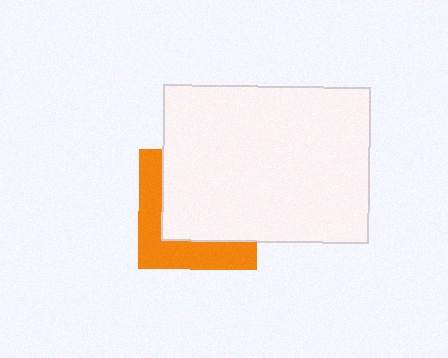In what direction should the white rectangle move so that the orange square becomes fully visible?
The white rectangle should move toward the upper-right. That is the shortest direction to clear the overlap and leave the orange square fully visible.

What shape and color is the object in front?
The object in front is a white rectangle.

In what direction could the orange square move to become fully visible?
The orange square could move toward the lower-left. That would shift it out from behind the white rectangle entirely.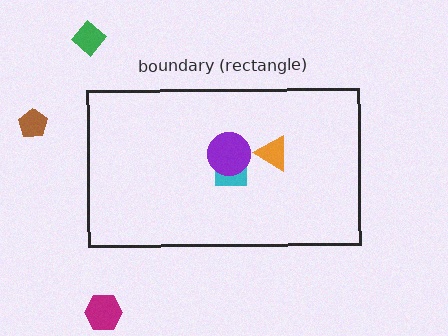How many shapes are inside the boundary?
3 inside, 3 outside.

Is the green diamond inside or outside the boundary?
Outside.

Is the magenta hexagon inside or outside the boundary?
Outside.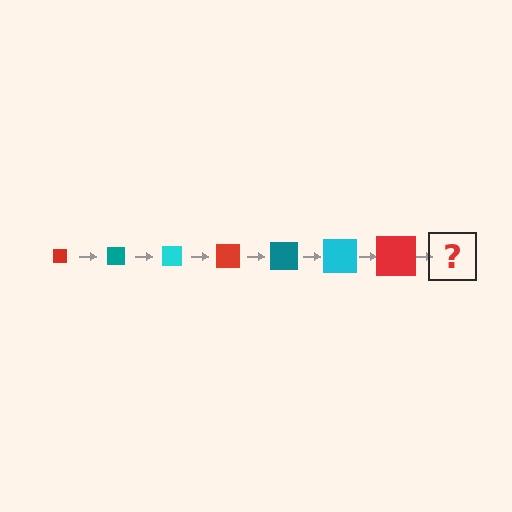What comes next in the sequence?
The next element should be a teal square, larger than the previous one.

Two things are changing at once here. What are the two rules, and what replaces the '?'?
The two rules are that the square grows larger each step and the color cycles through red, teal, and cyan. The '?' should be a teal square, larger than the previous one.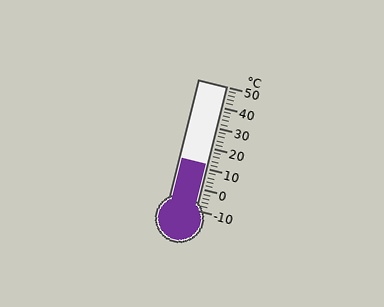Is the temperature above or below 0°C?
The temperature is above 0°C.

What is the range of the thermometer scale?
The thermometer scale ranges from -10°C to 50°C.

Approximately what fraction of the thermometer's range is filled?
The thermometer is filled to approximately 35% of its range.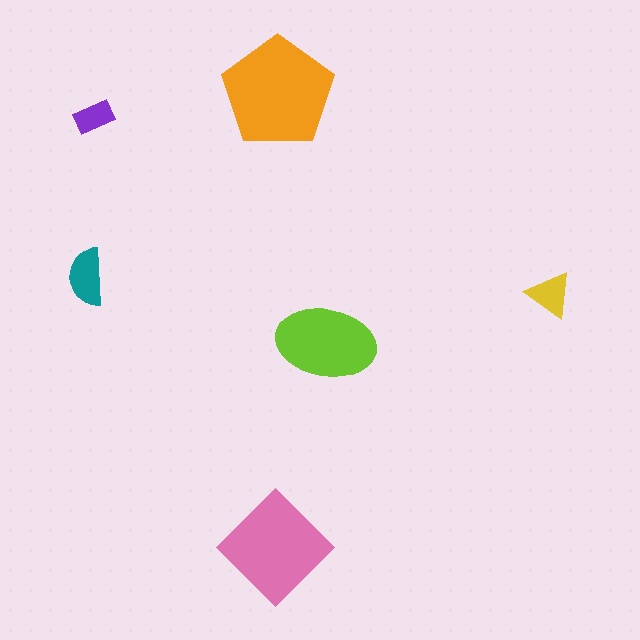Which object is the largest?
The orange pentagon.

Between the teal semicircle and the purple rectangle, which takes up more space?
The teal semicircle.